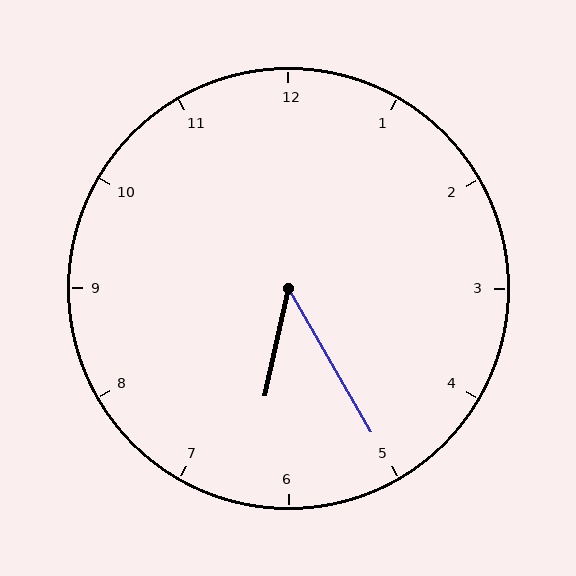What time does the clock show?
6:25.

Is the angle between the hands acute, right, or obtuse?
It is acute.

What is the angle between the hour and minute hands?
Approximately 42 degrees.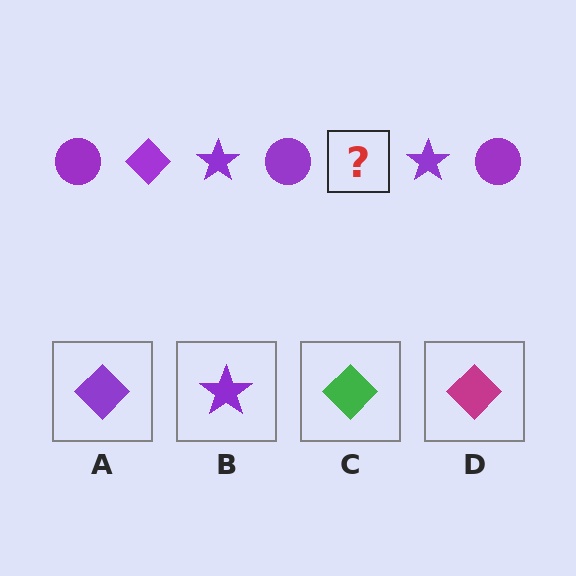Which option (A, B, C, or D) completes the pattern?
A.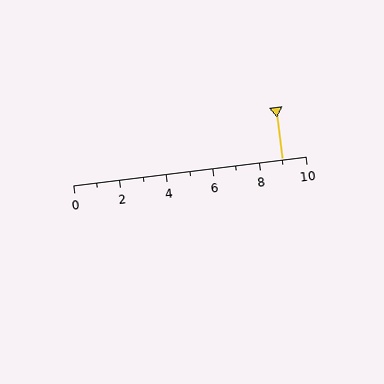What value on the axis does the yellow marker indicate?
The marker indicates approximately 9.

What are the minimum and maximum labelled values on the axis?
The axis runs from 0 to 10.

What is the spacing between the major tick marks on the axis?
The major ticks are spaced 2 apart.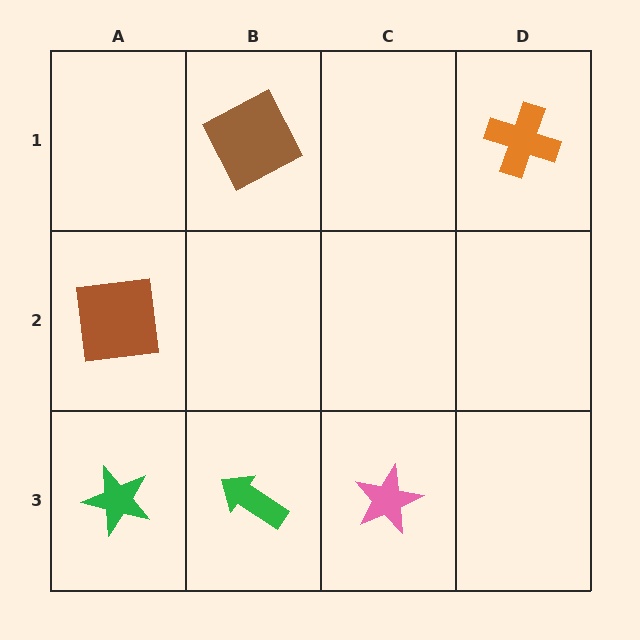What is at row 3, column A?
A green star.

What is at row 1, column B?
A brown square.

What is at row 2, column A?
A brown square.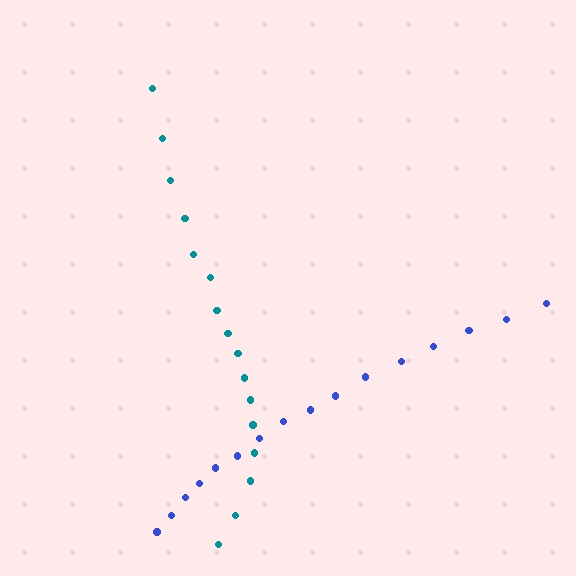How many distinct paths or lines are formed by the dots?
There are 2 distinct paths.